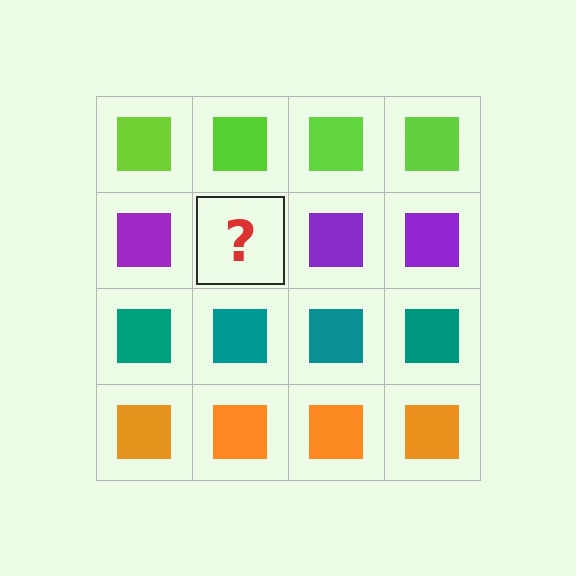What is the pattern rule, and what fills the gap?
The rule is that each row has a consistent color. The gap should be filled with a purple square.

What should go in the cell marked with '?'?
The missing cell should contain a purple square.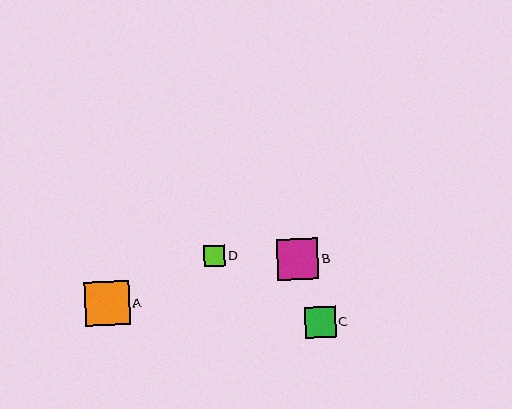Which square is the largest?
Square A is the largest with a size of approximately 45 pixels.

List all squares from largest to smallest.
From largest to smallest: A, B, C, D.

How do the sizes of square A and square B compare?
Square A and square B are approximately the same size.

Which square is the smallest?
Square D is the smallest with a size of approximately 21 pixels.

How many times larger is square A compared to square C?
Square A is approximately 1.4 times the size of square C.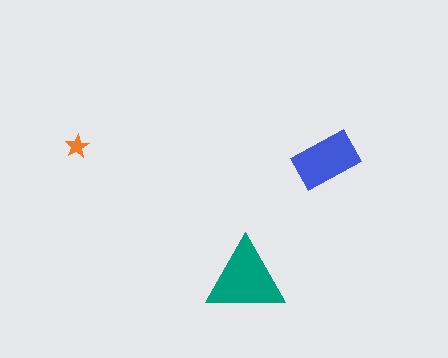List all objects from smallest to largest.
The orange star, the blue rectangle, the teal triangle.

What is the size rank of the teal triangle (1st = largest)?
1st.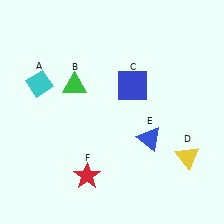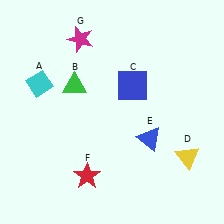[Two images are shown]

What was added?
A magenta star (G) was added in Image 2.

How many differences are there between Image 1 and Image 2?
There is 1 difference between the two images.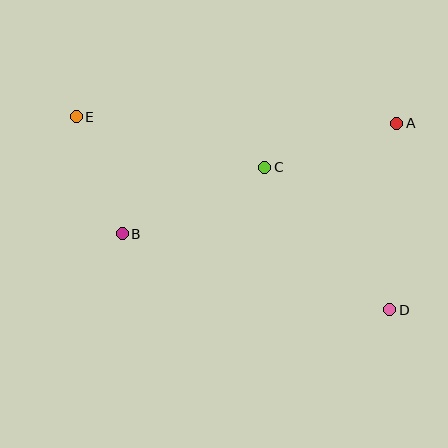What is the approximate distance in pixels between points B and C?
The distance between B and C is approximately 157 pixels.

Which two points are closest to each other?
Points B and E are closest to each other.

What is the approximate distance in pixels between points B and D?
The distance between B and D is approximately 278 pixels.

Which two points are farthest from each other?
Points D and E are farthest from each other.